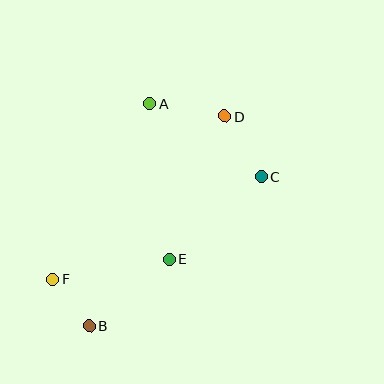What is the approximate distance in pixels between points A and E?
The distance between A and E is approximately 157 pixels.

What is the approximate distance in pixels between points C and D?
The distance between C and D is approximately 71 pixels.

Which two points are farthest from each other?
Points B and D are farthest from each other.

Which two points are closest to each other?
Points B and F are closest to each other.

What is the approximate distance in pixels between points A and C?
The distance between A and C is approximately 134 pixels.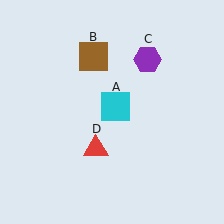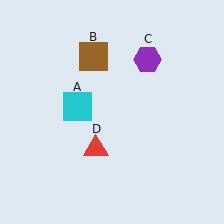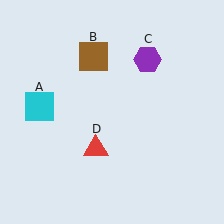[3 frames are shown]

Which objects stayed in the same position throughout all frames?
Brown square (object B) and purple hexagon (object C) and red triangle (object D) remained stationary.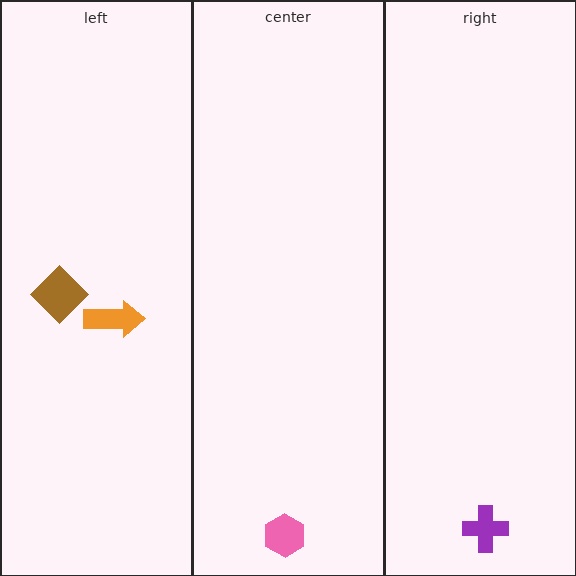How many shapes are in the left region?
2.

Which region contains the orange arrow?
The left region.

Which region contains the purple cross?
The right region.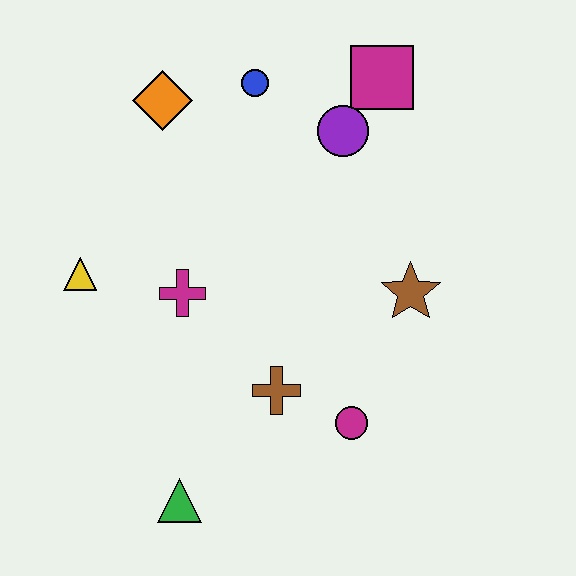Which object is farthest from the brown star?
The yellow triangle is farthest from the brown star.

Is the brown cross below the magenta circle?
No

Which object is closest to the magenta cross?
The yellow triangle is closest to the magenta cross.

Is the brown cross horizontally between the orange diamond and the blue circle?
No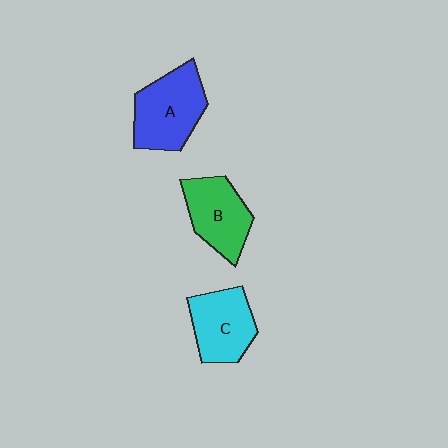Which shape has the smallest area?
Shape C (cyan).